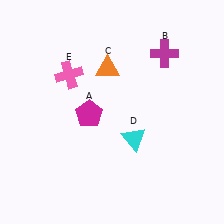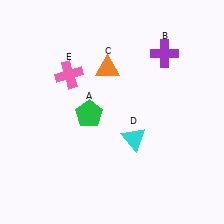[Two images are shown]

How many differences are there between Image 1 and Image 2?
There are 2 differences between the two images.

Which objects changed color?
A changed from magenta to green. B changed from magenta to purple.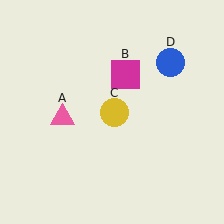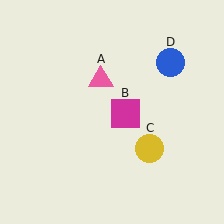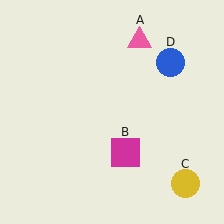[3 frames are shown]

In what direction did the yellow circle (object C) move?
The yellow circle (object C) moved down and to the right.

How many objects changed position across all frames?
3 objects changed position: pink triangle (object A), magenta square (object B), yellow circle (object C).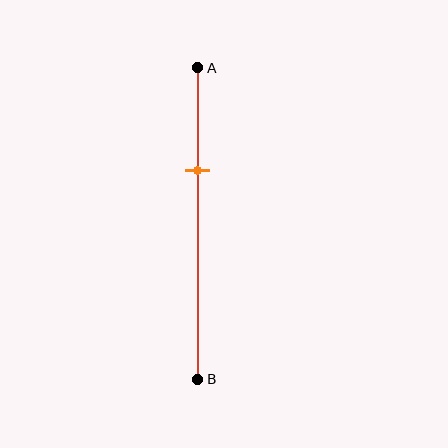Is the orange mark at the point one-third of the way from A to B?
Yes, the mark is approximately at the one-third point.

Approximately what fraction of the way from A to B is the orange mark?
The orange mark is approximately 35% of the way from A to B.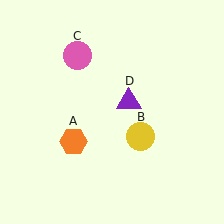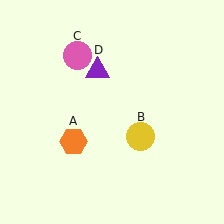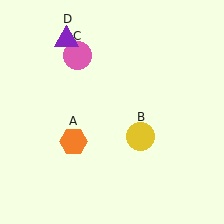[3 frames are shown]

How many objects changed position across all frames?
1 object changed position: purple triangle (object D).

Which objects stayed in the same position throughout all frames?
Orange hexagon (object A) and yellow circle (object B) and pink circle (object C) remained stationary.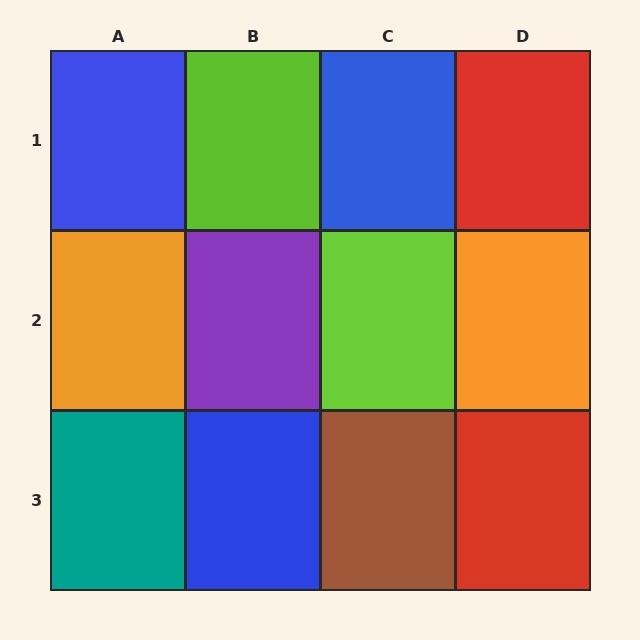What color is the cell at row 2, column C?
Lime.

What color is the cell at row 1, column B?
Lime.